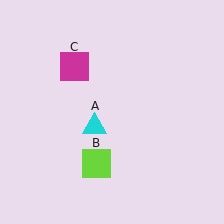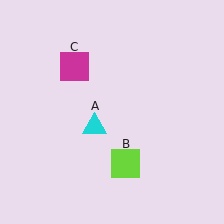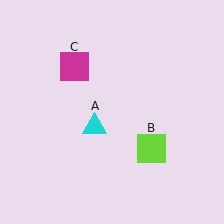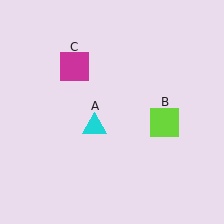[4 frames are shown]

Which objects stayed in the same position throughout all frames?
Cyan triangle (object A) and magenta square (object C) remained stationary.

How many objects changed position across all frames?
1 object changed position: lime square (object B).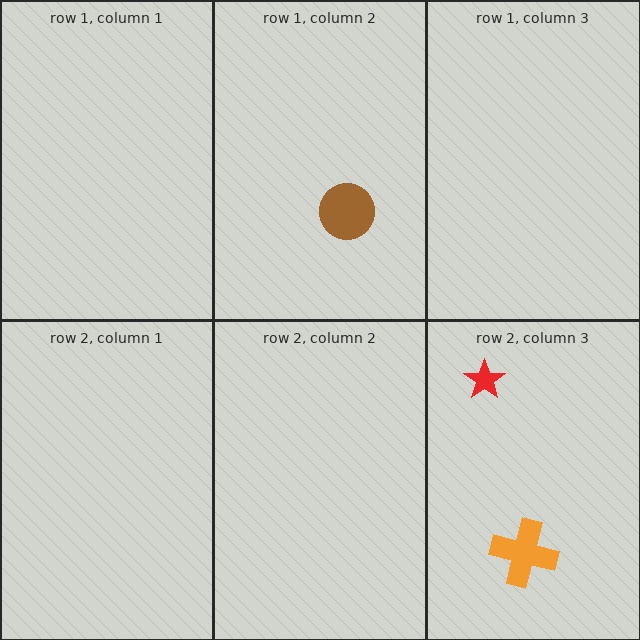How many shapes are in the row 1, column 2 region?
1.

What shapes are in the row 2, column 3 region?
The orange cross, the red star.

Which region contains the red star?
The row 2, column 3 region.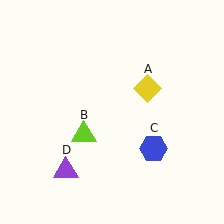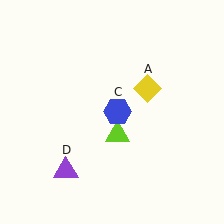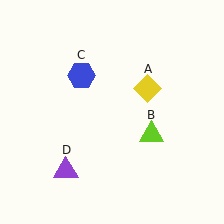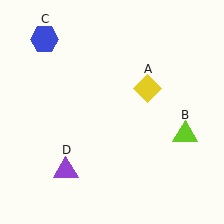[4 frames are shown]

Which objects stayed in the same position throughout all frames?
Yellow diamond (object A) and purple triangle (object D) remained stationary.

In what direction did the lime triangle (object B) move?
The lime triangle (object B) moved right.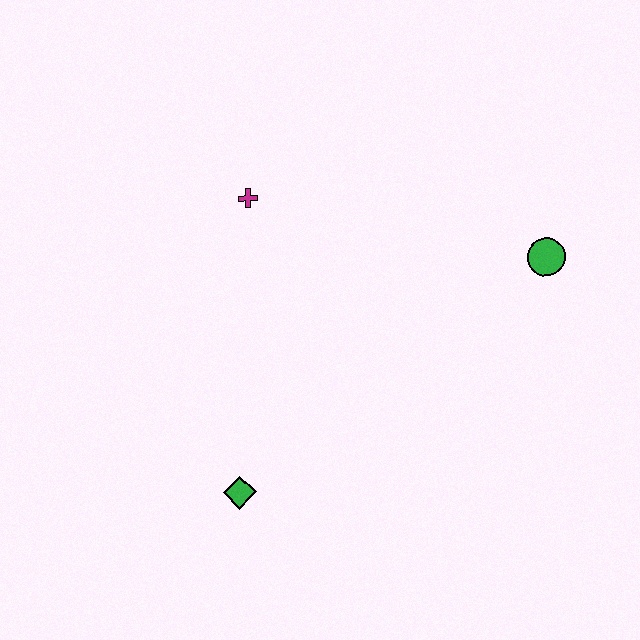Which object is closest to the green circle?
The magenta cross is closest to the green circle.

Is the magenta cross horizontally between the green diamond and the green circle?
Yes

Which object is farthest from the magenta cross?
The green circle is farthest from the magenta cross.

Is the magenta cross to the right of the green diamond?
Yes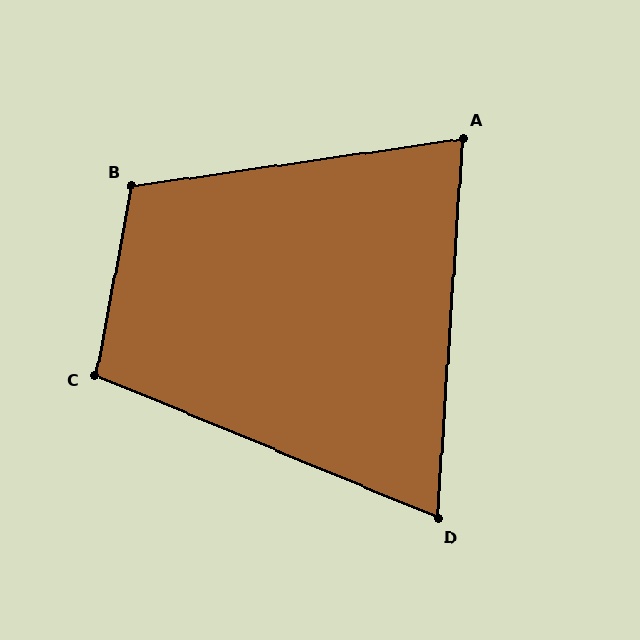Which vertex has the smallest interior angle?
D, at approximately 71 degrees.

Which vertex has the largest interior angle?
B, at approximately 109 degrees.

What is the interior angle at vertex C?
Approximately 102 degrees (obtuse).